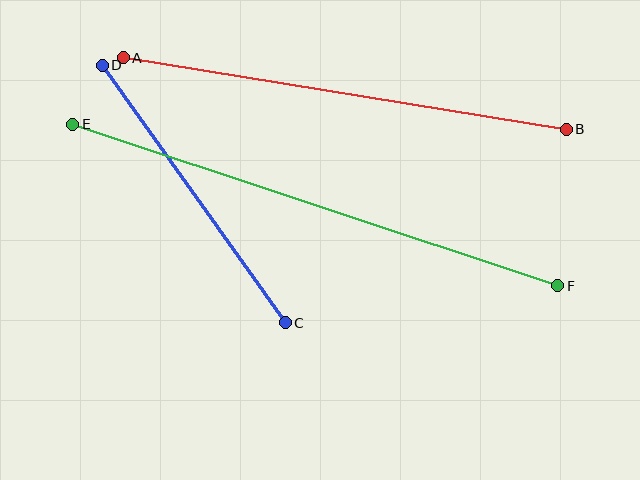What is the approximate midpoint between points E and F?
The midpoint is at approximately (315, 205) pixels.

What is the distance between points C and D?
The distance is approximately 316 pixels.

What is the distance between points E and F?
The distance is approximately 511 pixels.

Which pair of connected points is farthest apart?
Points E and F are farthest apart.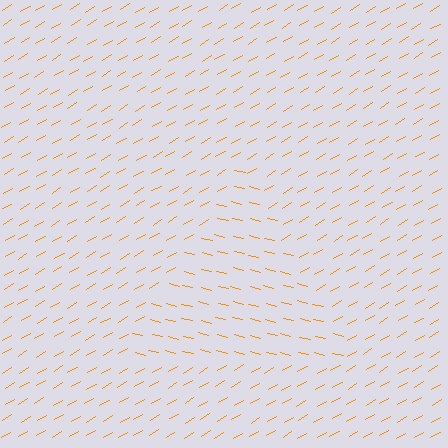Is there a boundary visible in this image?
Yes, there is a texture boundary formed by a change in line orientation.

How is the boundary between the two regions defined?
The boundary is defined purely by a change in line orientation (approximately 45 degrees difference). All lines are the same color and thickness.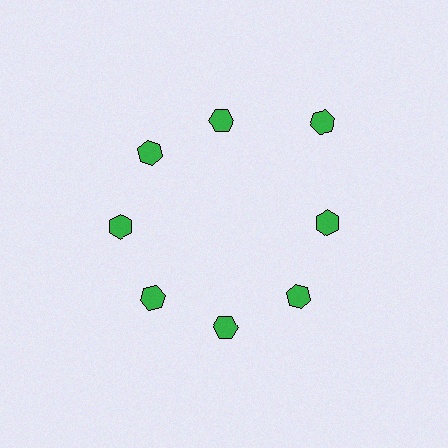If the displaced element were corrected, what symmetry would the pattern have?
It would have 8-fold rotational symmetry — the pattern would map onto itself every 45 degrees.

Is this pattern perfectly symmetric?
No. The 8 green hexagons are arranged in a ring, but one element near the 2 o'clock position is pushed outward from the center, breaking the 8-fold rotational symmetry.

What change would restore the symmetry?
The symmetry would be restored by moving it inward, back onto the ring so that all 8 hexagons sit at equal angles and equal distance from the center.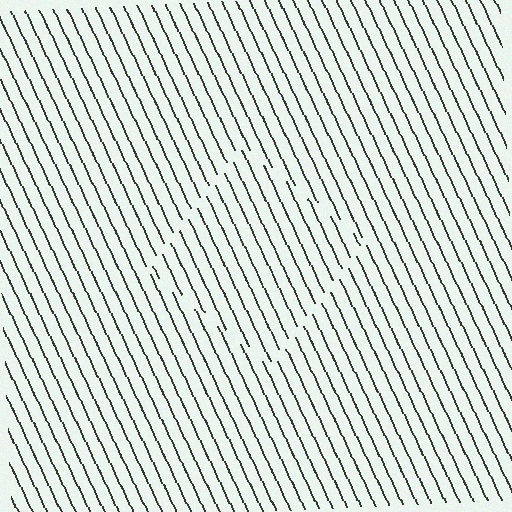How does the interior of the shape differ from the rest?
The interior of the shape contains the same grating, shifted by half a period — the contour is defined by the phase discontinuity where line-ends from the inner and outer gratings abut.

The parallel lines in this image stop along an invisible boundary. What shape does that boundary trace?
An illusory square. The interior of the shape contains the same grating, shifted by half a period — the contour is defined by the phase discontinuity where line-ends from the inner and outer gratings abut.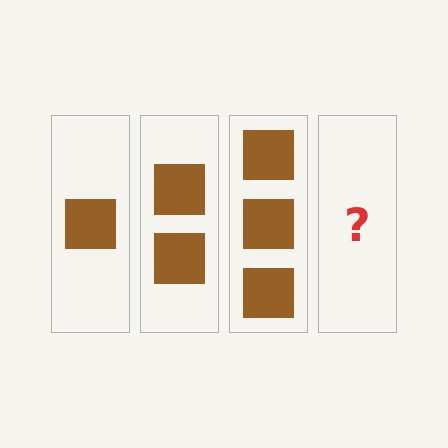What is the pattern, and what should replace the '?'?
The pattern is that each step adds one more square. The '?' should be 4 squares.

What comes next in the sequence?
The next element should be 4 squares.